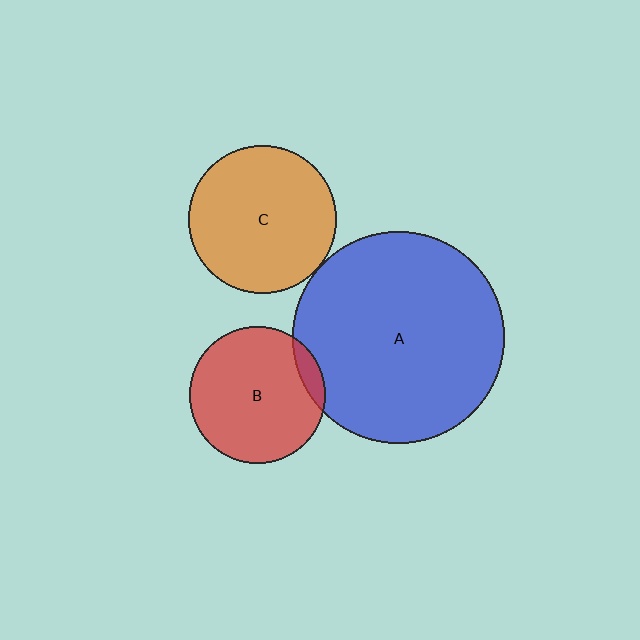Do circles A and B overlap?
Yes.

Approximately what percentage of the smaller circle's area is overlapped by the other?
Approximately 10%.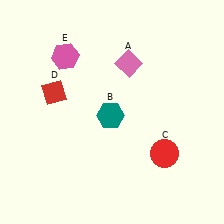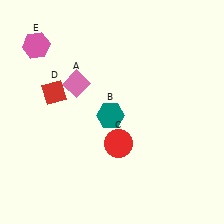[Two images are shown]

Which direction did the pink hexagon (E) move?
The pink hexagon (E) moved left.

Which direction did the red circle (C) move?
The red circle (C) moved left.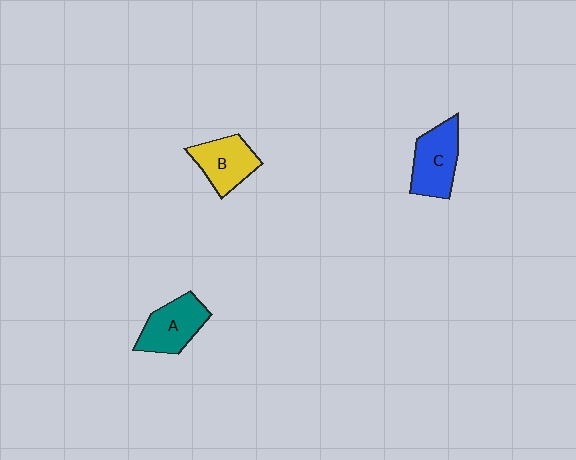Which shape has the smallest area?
Shape B (yellow).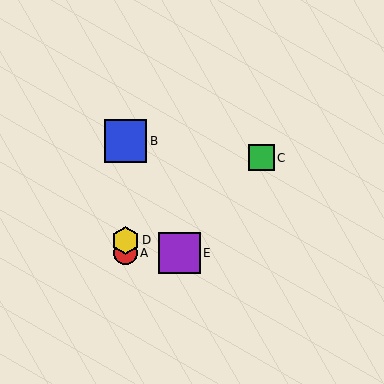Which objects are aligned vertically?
Objects A, B, D are aligned vertically.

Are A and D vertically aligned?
Yes, both are at x≈125.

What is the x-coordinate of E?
Object E is at x≈180.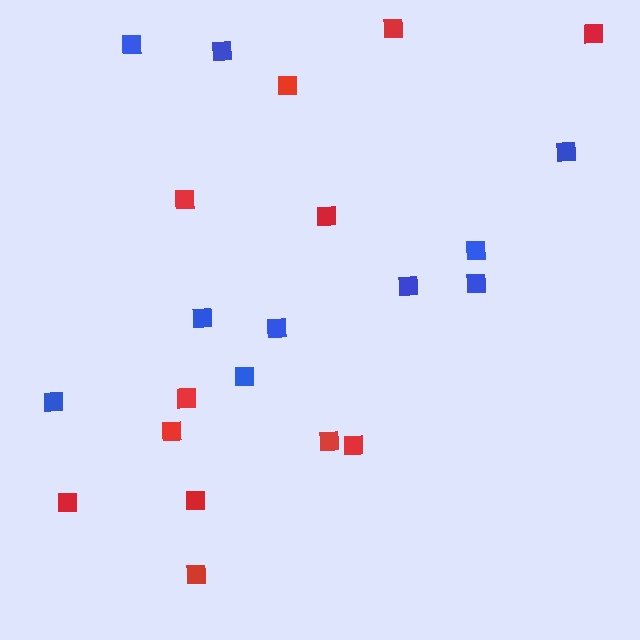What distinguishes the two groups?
There are 2 groups: one group of red squares (12) and one group of blue squares (10).